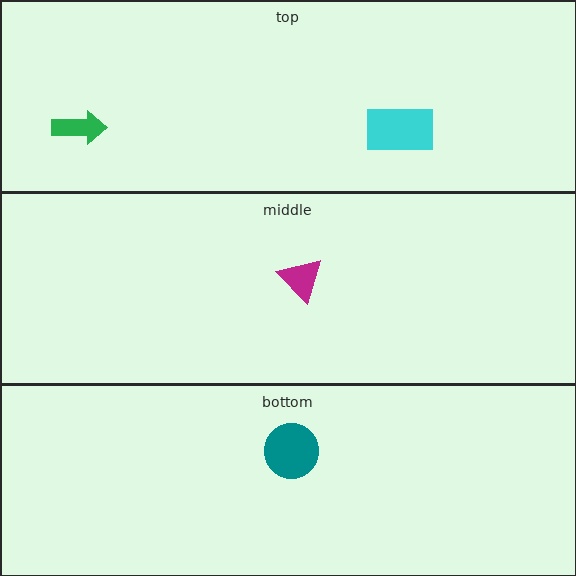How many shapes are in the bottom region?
1.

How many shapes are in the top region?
2.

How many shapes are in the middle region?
1.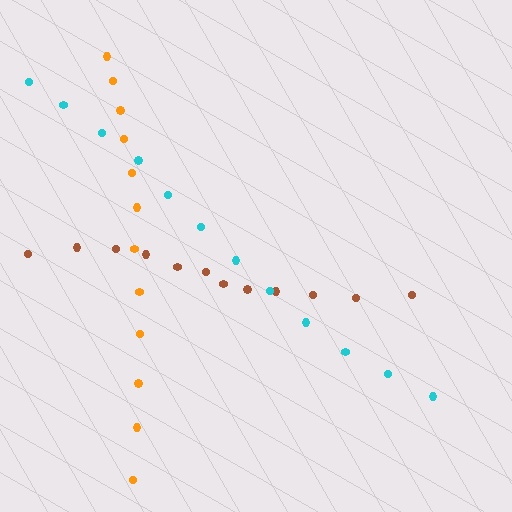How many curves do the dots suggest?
There are 3 distinct paths.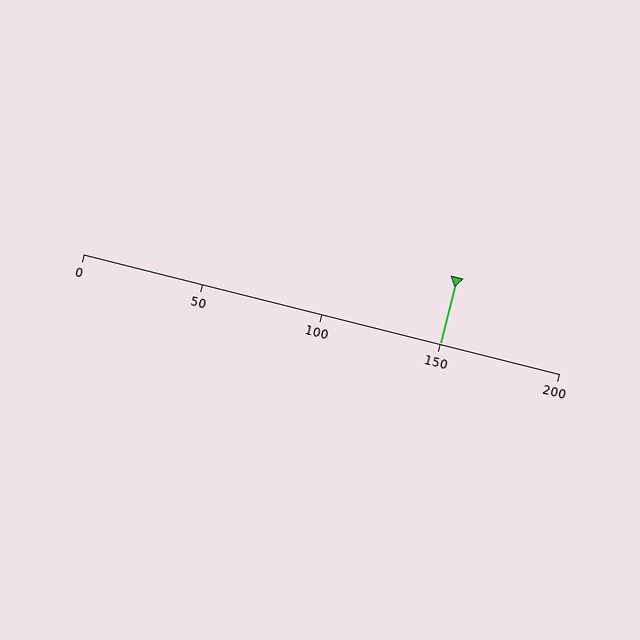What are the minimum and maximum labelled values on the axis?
The axis runs from 0 to 200.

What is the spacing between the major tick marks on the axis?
The major ticks are spaced 50 apart.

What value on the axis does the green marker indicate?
The marker indicates approximately 150.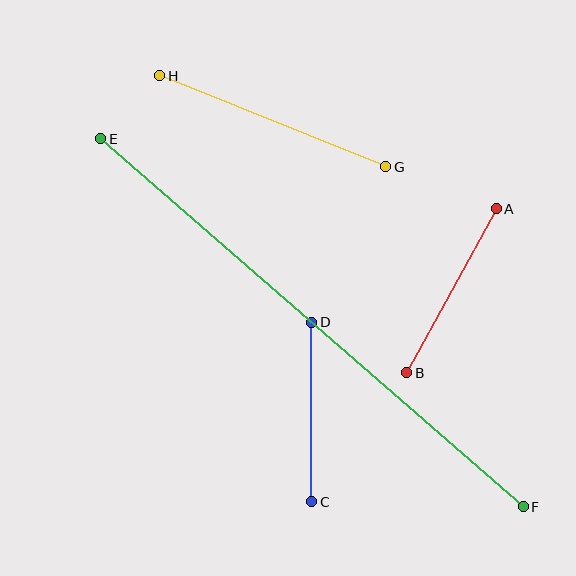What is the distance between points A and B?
The distance is approximately 187 pixels.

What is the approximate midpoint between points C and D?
The midpoint is at approximately (312, 412) pixels.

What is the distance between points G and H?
The distance is approximately 244 pixels.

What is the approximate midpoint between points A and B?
The midpoint is at approximately (451, 291) pixels.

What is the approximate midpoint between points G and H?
The midpoint is at approximately (273, 121) pixels.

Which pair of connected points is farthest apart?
Points E and F are farthest apart.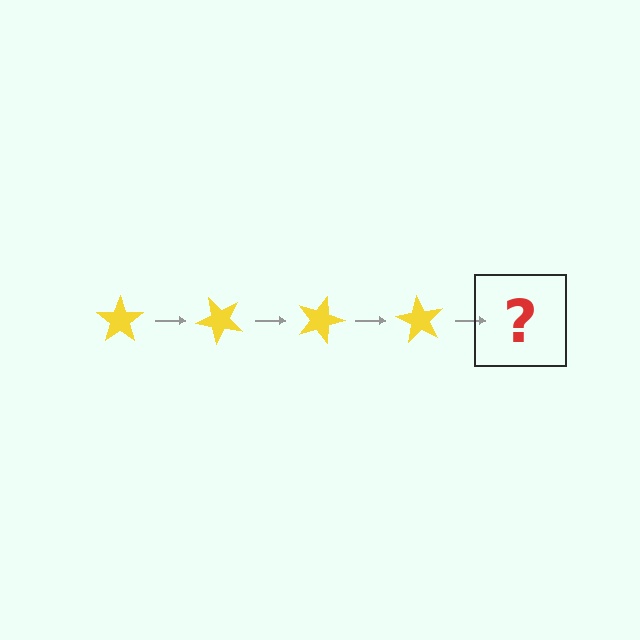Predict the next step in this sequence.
The next step is a yellow star rotated 180 degrees.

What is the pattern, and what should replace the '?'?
The pattern is that the star rotates 45 degrees each step. The '?' should be a yellow star rotated 180 degrees.